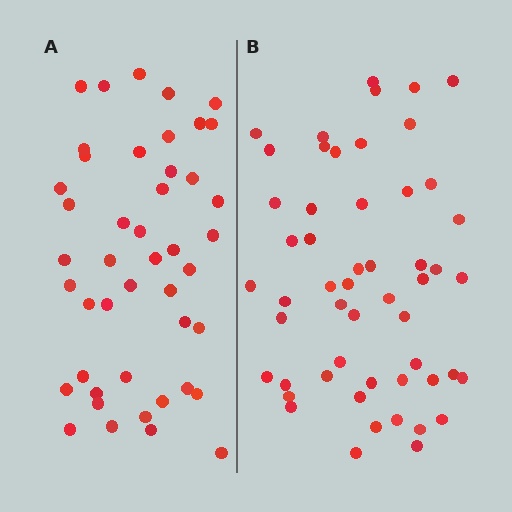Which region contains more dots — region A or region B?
Region B (the right region) has more dots.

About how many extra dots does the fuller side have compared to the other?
Region B has roughly 8 or so more dots than region A.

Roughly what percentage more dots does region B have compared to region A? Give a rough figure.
About 20% more.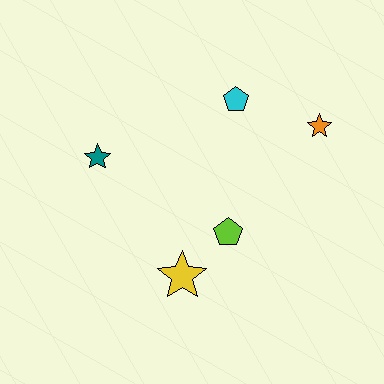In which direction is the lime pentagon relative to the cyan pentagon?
The lime pentagon is below the cyan pentagon.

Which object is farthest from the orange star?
The teal star is farthest from the orange star.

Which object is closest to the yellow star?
The lime pentagon is closest to the yellow star.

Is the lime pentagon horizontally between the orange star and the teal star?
Yes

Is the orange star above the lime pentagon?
Yes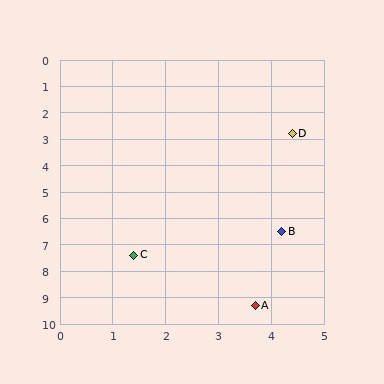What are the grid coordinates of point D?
Point D is at approximately (4.4, 2.8).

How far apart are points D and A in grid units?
Points D and A are about 6.5 grid units apart.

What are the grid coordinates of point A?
Point A is at approximately (3.7, 9.3).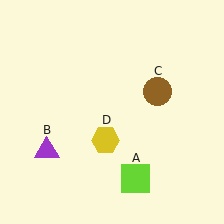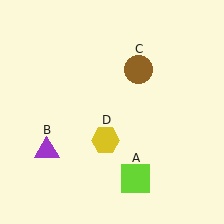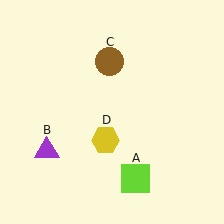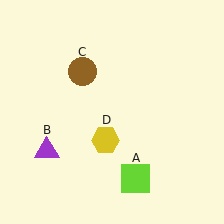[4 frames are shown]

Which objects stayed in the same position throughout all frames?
Lime square (object A) and purple triangle (object B) and yellow hexagon (object D) remained stationary.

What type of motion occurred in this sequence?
The brown circle (object C) rotated counterclockwise around the center of the scene.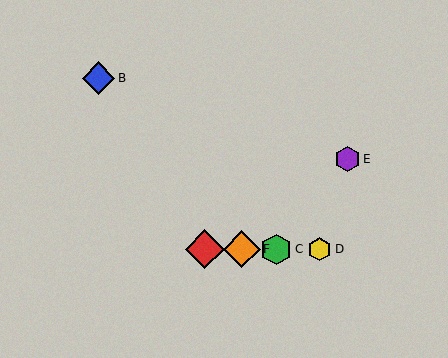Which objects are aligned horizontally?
Objects A, C, D, F are aligned horizontally.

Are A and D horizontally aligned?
Yes, both are at y≈249.